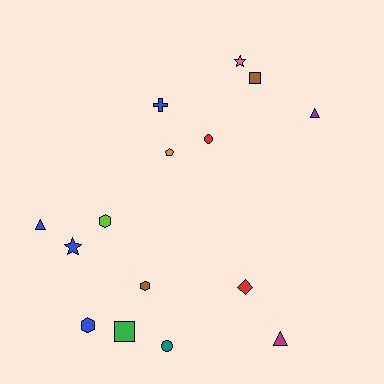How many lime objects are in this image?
There is 1 lime object.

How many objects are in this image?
There are 15 objects.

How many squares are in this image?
There are 2 squares.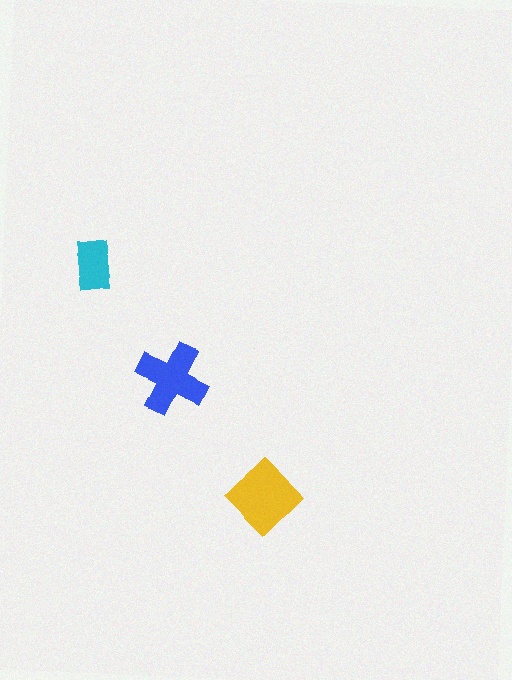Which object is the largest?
The yellow diamond.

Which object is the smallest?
The cyan rectangle.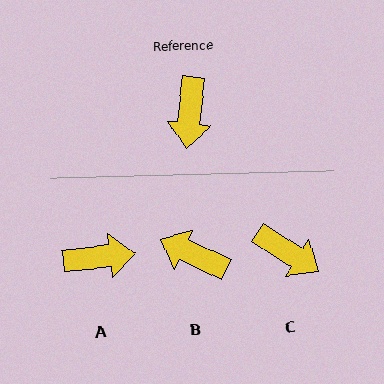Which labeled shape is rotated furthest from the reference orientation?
B, about 109 degrees away.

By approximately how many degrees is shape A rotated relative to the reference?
Approximately 103 degrees counter-clockwise.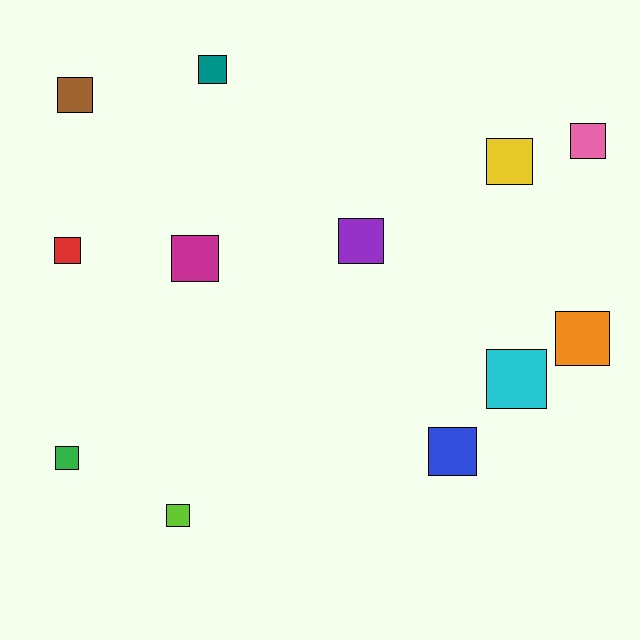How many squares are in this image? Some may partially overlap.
There are 12 squares.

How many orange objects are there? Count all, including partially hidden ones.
There is 1 orange object.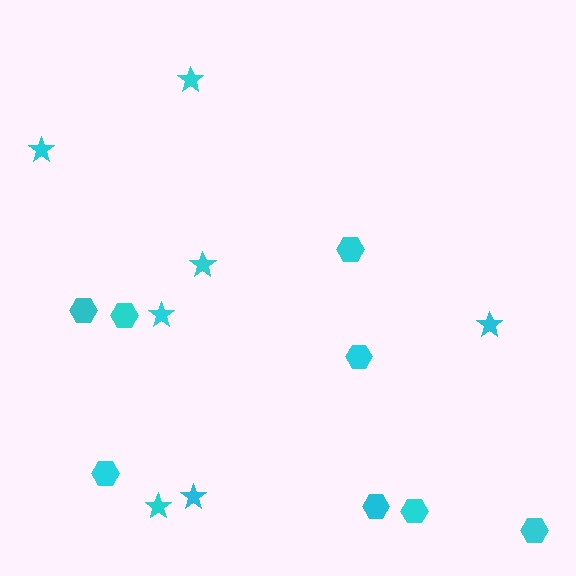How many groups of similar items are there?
There are 2 groups: one group of stars (7) and one group of hexagons (8).